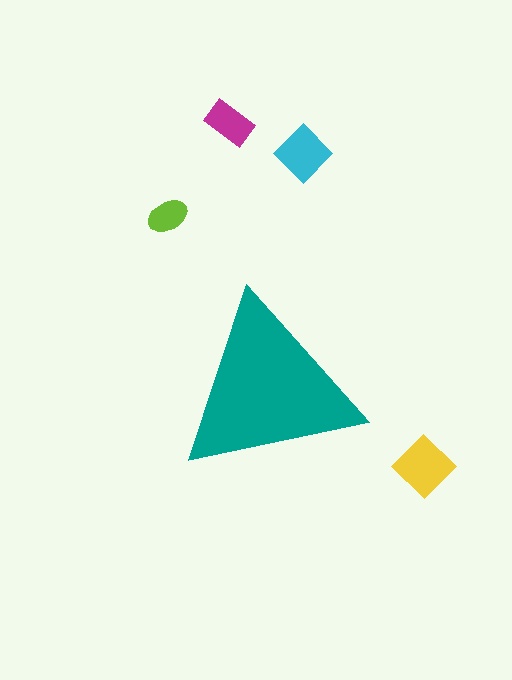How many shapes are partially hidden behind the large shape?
0 shapes are partially hidden.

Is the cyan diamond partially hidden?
No, the cyan diamond is fully visible.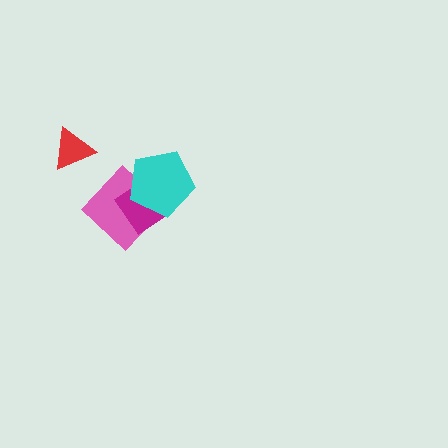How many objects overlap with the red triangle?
0 objects overlap with the red triangle.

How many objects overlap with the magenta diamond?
2 objects overlap with the magenta diamond.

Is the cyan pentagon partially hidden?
No, no other shape covers it.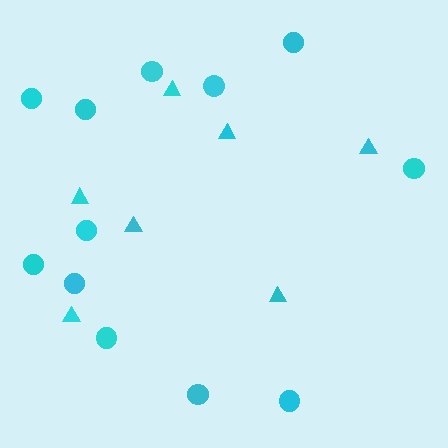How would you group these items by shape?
There are 2 groups: one group of triangles (7) and one group of circles (12).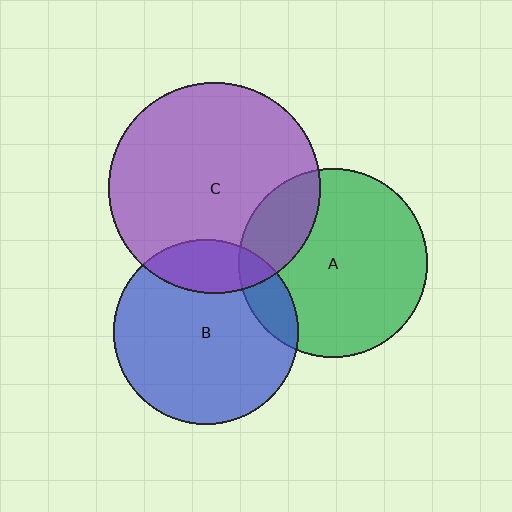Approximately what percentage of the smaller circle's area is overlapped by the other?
Approximately 20%.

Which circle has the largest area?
Circle C (purple).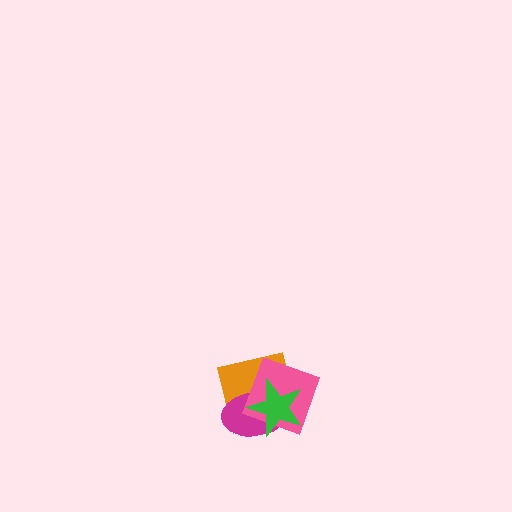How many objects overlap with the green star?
3 objects overlap with the green star.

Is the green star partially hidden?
No, no other shape covers it.